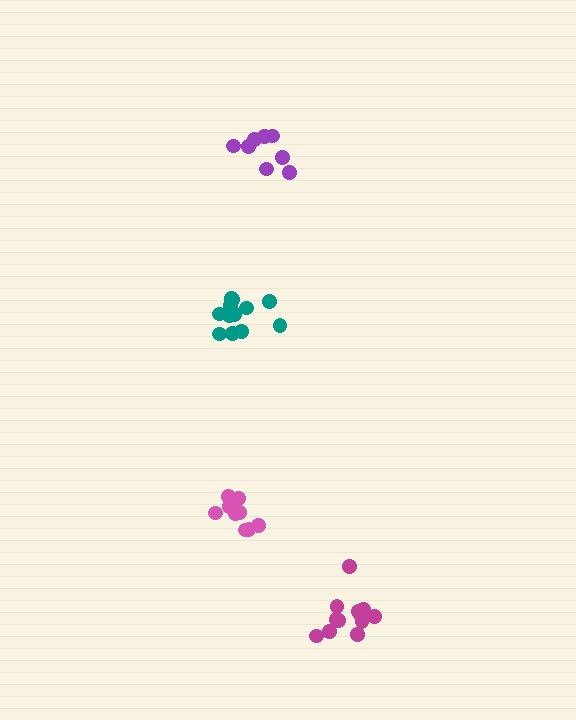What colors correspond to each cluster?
The clusters are colored: purple, pink, teal, magenta.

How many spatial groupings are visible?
There are 4 spatial groupings.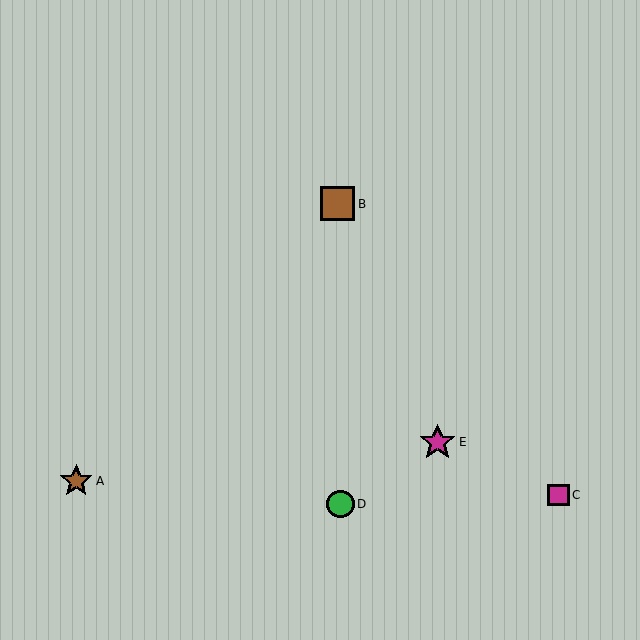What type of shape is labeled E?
Shape E is a magenta star.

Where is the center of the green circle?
The center of the green circle is at (340, 504).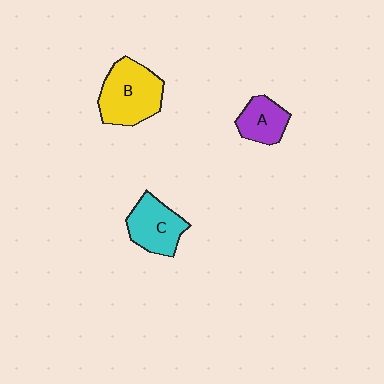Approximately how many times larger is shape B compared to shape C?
Approximately 1.3 times.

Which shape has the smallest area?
Shape A (purple).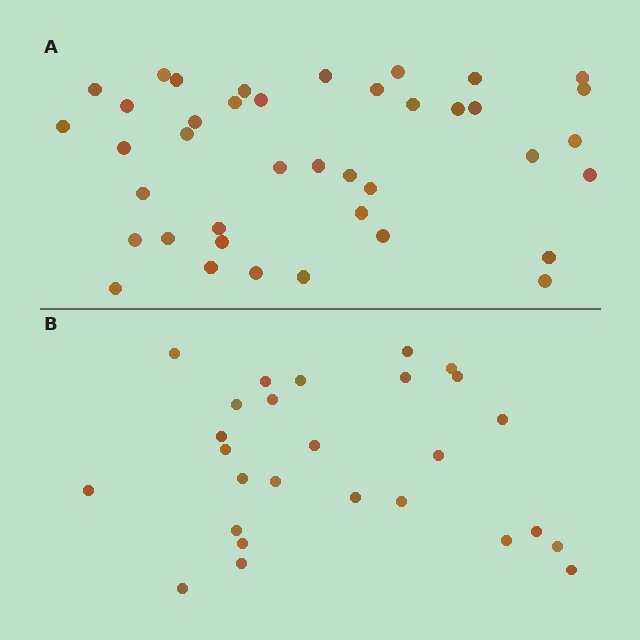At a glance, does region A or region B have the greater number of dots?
Region A (the top region) has more dots.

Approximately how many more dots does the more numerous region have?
Region A has approximately 15 more dots than region B.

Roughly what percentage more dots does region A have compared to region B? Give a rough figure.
About 50% more.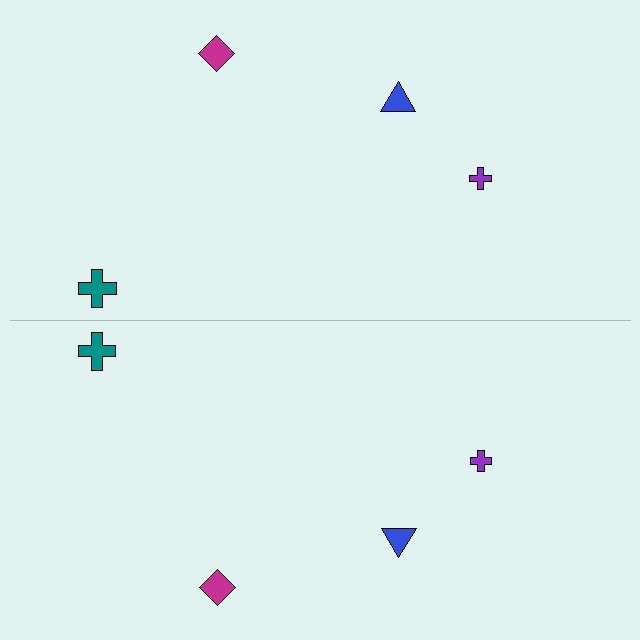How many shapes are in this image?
There are 8 shapes in this image.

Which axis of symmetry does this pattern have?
The pattern has a horizontal axis of symmetry running through the center of the image.